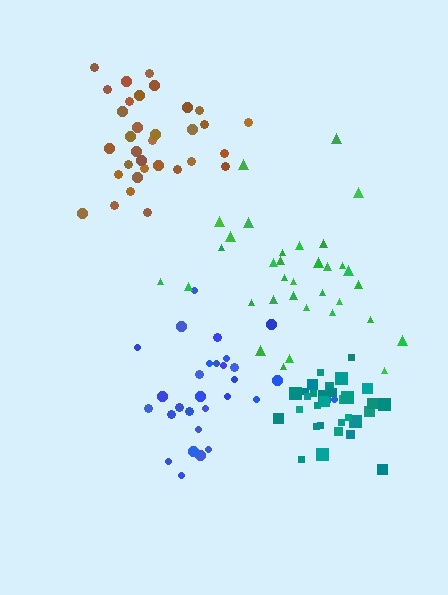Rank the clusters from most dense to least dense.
teal, brown, blue, green.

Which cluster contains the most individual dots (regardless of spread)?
Green (34).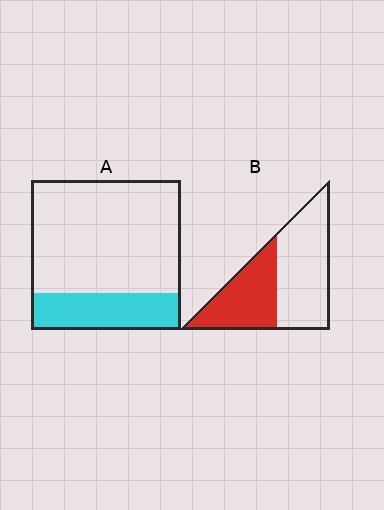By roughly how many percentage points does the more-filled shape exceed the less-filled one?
By roughly 15 percentage points (B over A).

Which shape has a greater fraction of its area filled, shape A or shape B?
Shape B.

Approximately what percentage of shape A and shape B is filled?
A is approximately 25% and B is approximately 40%.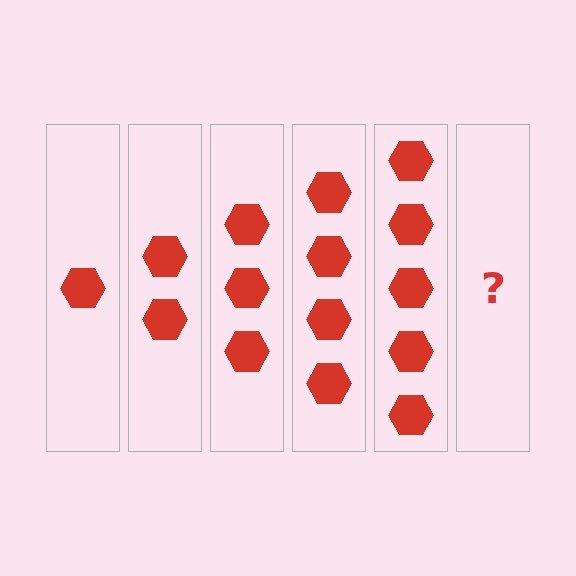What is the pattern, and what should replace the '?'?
The pattern is that each step adds one more hexagon. The '?' should be 6 hexagons.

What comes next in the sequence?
The next element should be 6 hexagons.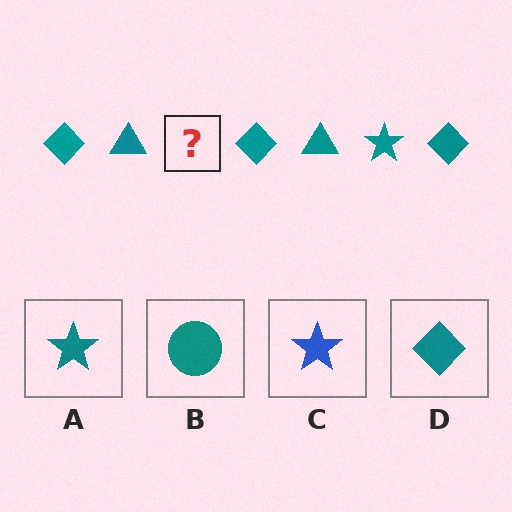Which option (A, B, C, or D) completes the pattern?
A.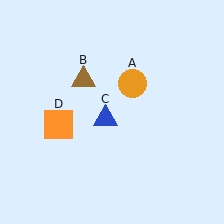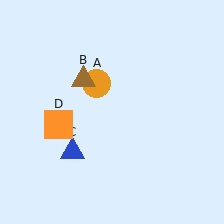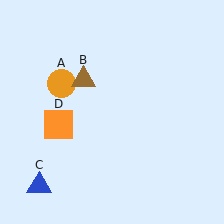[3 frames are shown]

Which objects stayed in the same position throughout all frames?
Brown triangle (object B) and orange square (object D) remained stationary.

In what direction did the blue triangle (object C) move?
The blue triangle (object C) moved down and to the left.